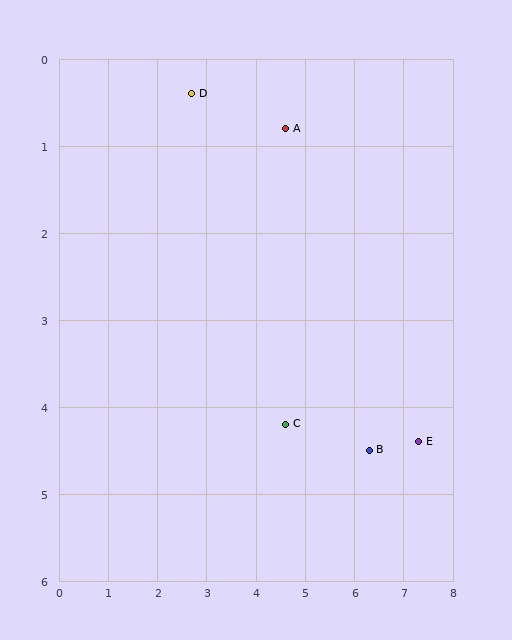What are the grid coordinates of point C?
Point C is at approximately (4.6, 4.2).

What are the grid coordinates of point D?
Point D is at approximately (2.7, 0.4).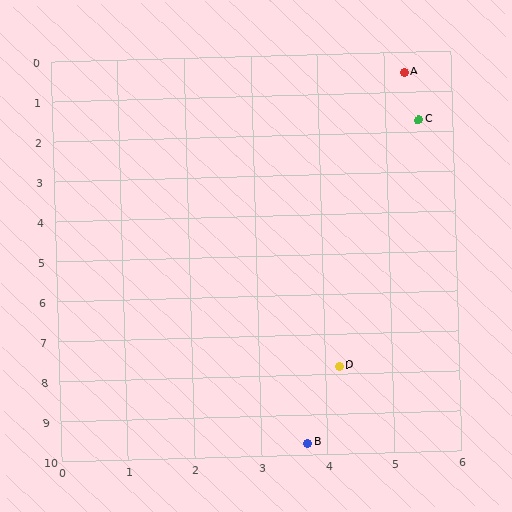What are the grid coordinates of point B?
Point B is at approximately (3.7, 9.7).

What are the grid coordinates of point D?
Point D is at approximately (4.2, 7.8).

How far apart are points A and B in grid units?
Points A and B are about 9.3 grid units apart.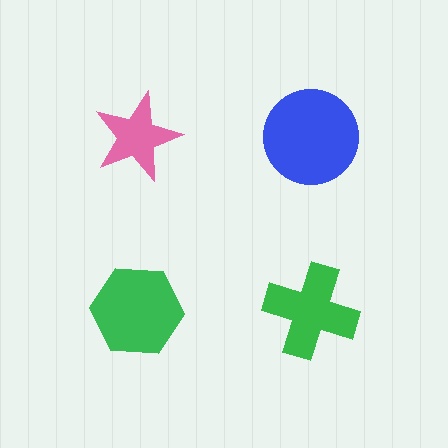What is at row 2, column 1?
A green hexagon.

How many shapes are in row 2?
2 shapes.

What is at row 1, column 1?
A pink star.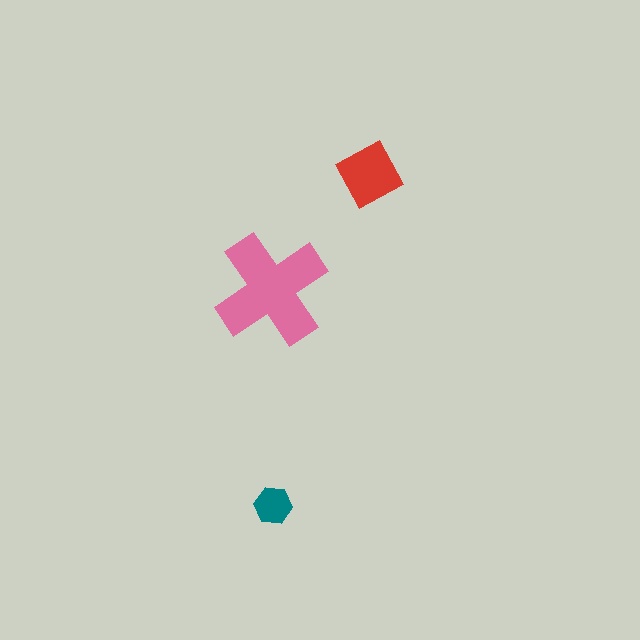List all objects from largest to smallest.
The pink cross, the red diamond, the teal hexagon.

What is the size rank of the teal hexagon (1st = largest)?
3rd.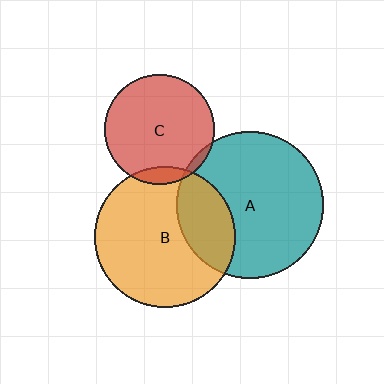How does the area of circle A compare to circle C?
Approximately 1.8 times.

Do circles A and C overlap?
Yes.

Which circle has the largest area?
Circle A (teal).